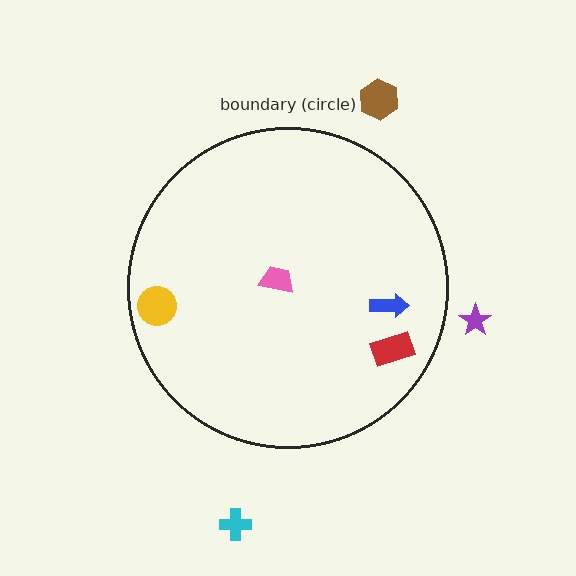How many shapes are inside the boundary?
4 inside, 3 outside.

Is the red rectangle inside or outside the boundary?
Inside.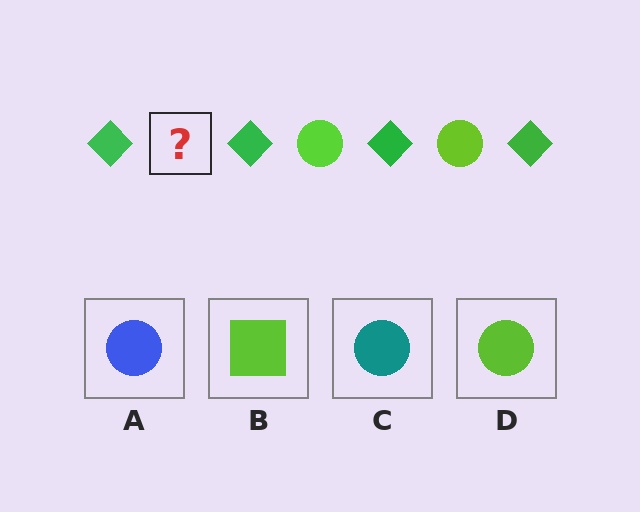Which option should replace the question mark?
Option D.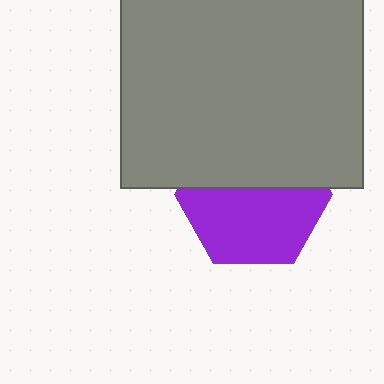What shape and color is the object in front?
The object in front is a gray square.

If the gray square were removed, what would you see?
You would see the complete purple hexagon.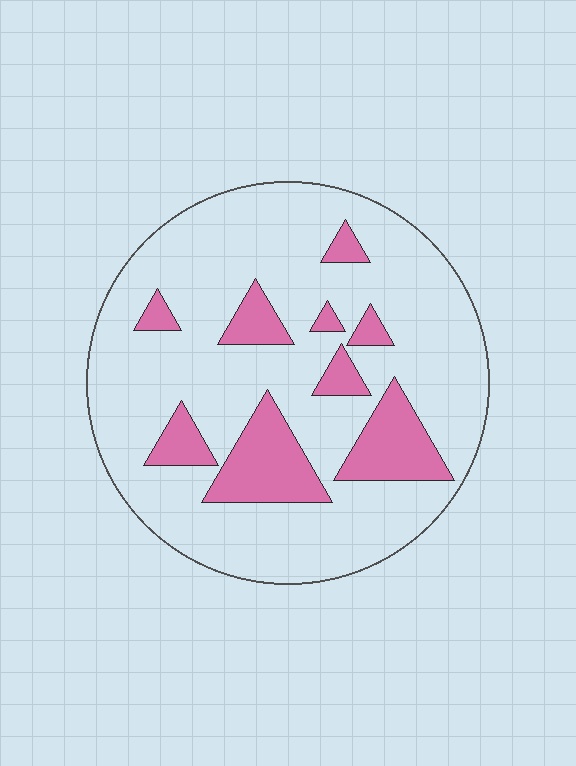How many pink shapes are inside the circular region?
9.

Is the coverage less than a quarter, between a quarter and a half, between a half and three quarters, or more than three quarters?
Less than a quarter.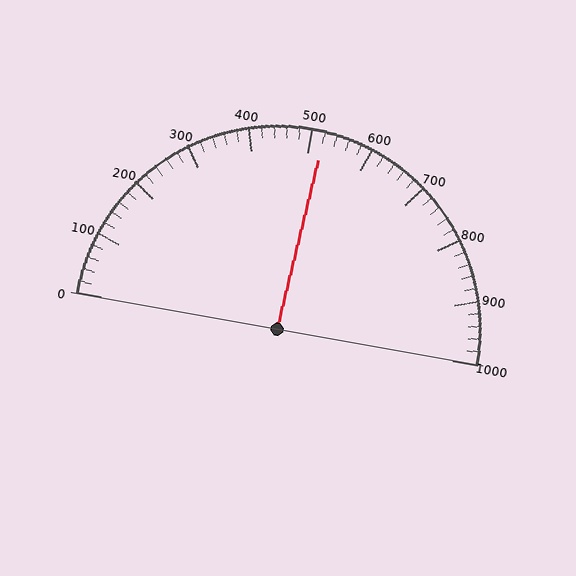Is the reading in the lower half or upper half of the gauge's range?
The reading is in the upper half of the range (0 to 1000).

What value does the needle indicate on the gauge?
The needle indicates approximately 520.